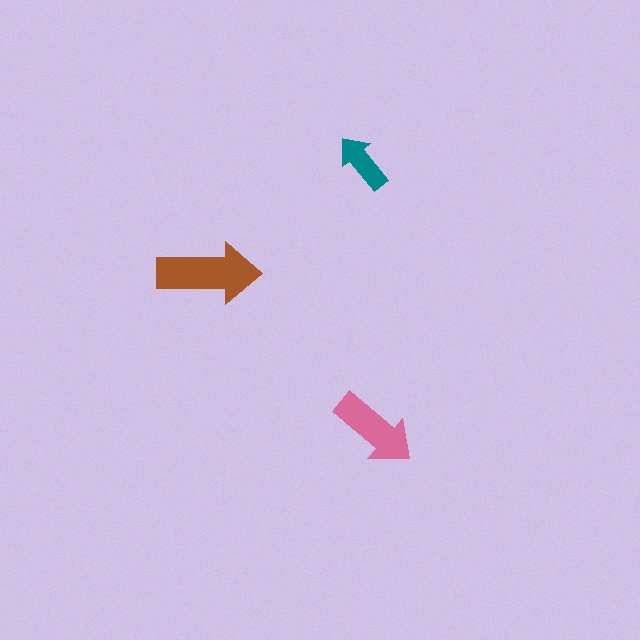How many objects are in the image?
There are 3 objects in the image.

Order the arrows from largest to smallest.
the brown one, the pink one, the teal one.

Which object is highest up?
The teal arrow is topmost.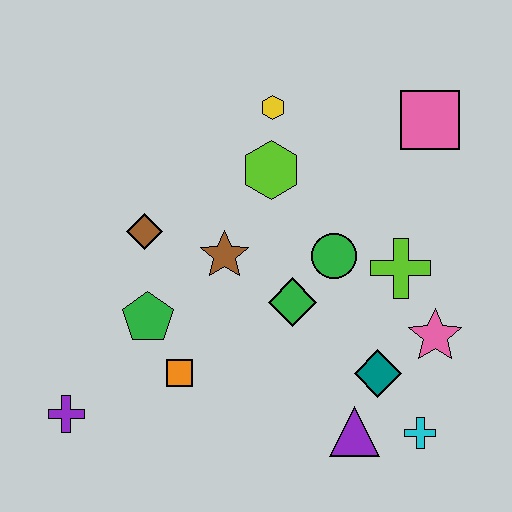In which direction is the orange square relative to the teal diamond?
The orange square is to the left of the teal diamond.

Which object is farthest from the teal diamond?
The purple cross is farthest from the teal diamond.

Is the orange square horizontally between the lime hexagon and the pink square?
No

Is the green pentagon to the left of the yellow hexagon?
Yes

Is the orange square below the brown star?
Yes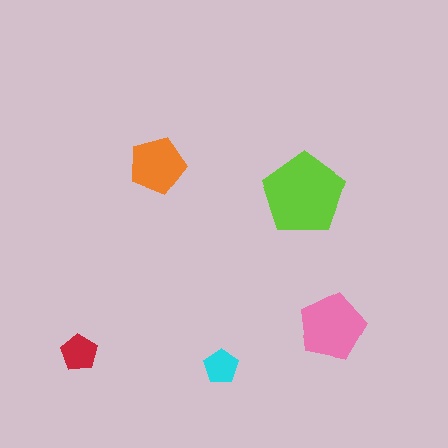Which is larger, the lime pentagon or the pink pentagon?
The lime one.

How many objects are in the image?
There are 5 objects in the image.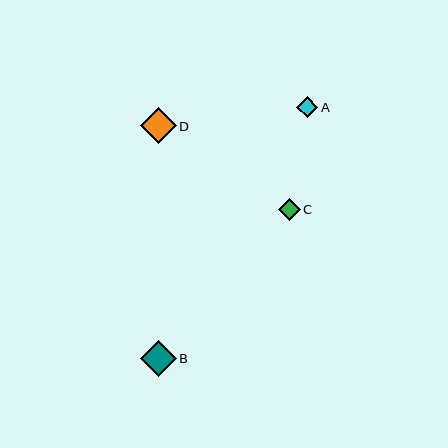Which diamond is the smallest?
Diamond A is the smallest with a size of approximately 21 pixels.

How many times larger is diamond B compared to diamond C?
Diamond B is approximately 1.6 times the size of diamond C.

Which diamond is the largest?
Diamond B is the largest with a size of approximately 36 pixels.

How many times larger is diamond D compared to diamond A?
Diamond D is approximately 1.7 times the size of diamond A.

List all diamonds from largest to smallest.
From largest to smallest: B, D, C, A.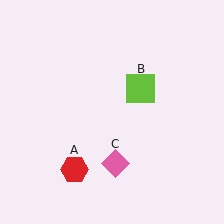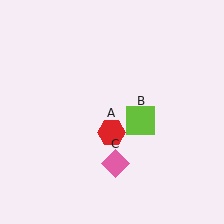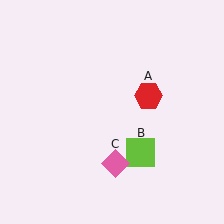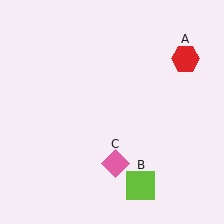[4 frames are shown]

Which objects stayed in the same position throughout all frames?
Pink diamond (object C) remained stationary.